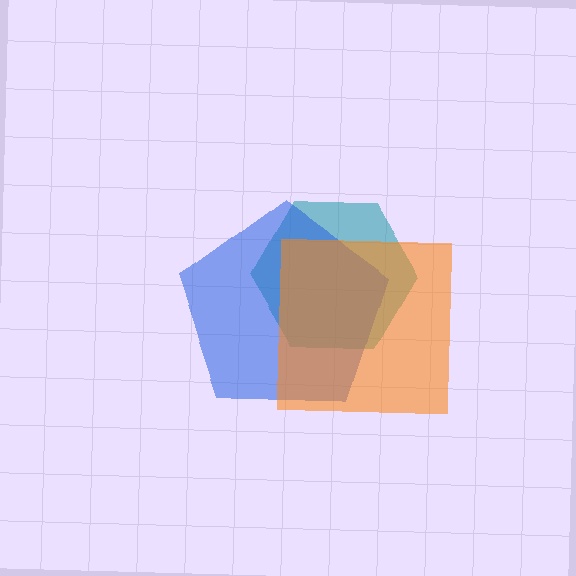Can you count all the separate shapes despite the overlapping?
Yes, there are 3 separate shapes.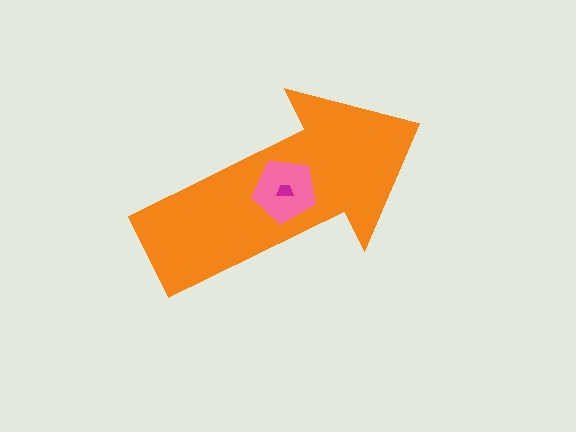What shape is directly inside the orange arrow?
The pink pentagon.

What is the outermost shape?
The orange arrow.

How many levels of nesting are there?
3.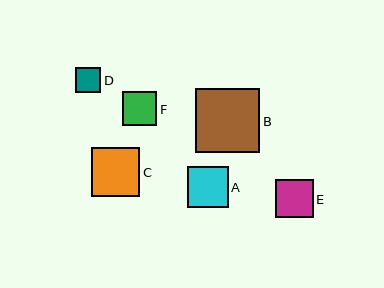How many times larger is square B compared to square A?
Square B is approximately 1.5 times the size of square A.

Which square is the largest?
Square B is the largest with a size of approximately 64 pixels.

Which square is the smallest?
Square D is the smallest with a size of approximately 26 pixels.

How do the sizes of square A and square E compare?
Square A and square E are approximately the same size.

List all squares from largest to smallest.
From largest to smallest: B, C, A, E, F, D.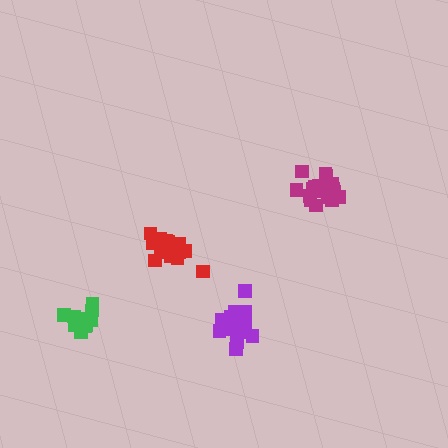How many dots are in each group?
Group 1: 17 dots, Group 2: 16 dots, Group 3: 16 dots, Group 4: 12 dots (61 total).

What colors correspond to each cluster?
The clusters are colored: magenta, red, purple, green.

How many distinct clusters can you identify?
There are 4 distinct clusters.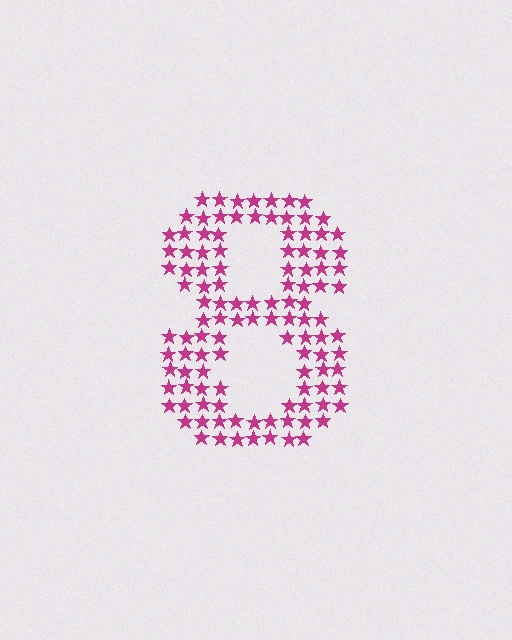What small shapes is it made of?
It is made of small stars.